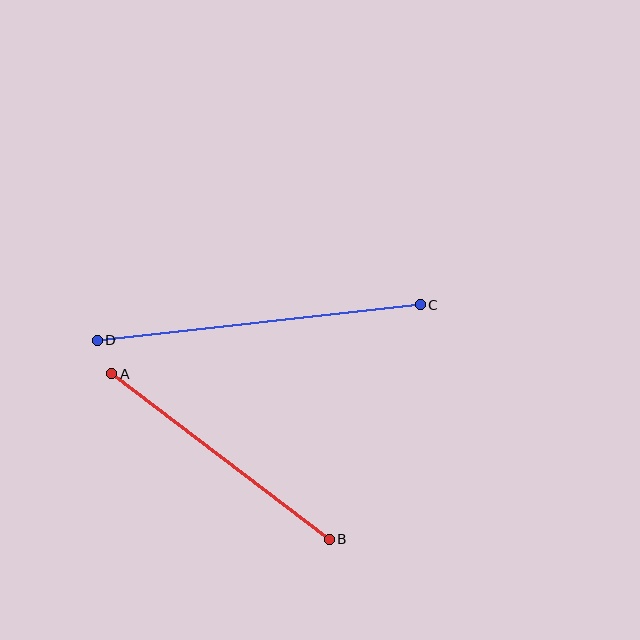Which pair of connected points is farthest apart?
Points C and D are farthest apart.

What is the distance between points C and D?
The distance is approximately 325 pixels.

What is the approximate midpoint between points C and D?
The midpoint is at approximately (259, 323) pixels.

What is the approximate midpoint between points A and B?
The midpoint is at approximately (220, 457) pixels.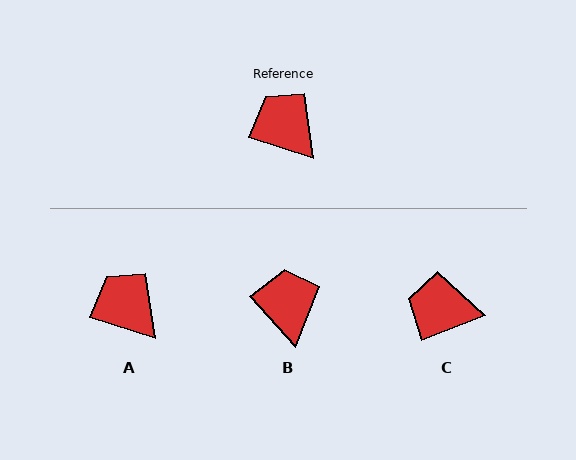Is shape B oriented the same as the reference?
No, it is off by about 30 degrees.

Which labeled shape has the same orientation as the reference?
A.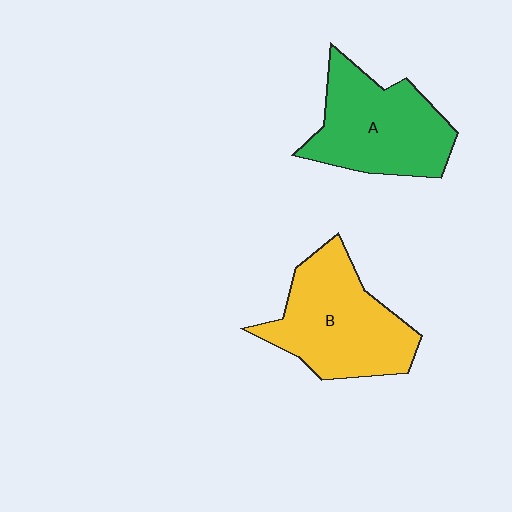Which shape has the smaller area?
Shape A (green).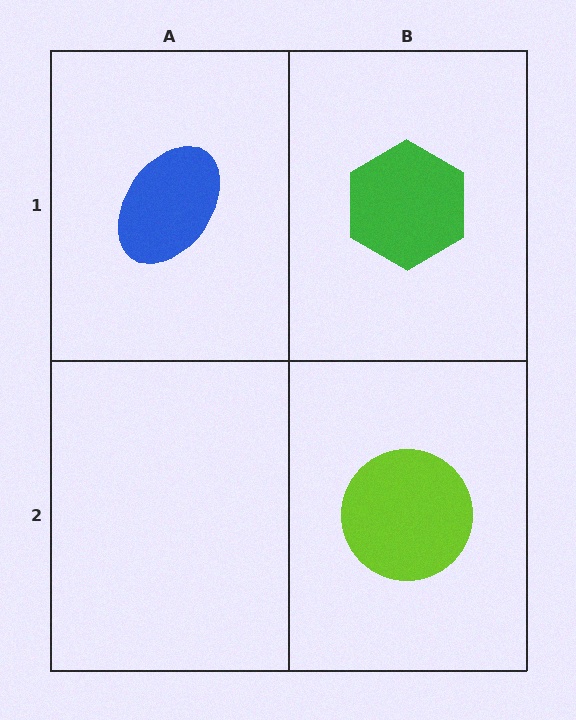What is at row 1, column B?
A green hexagon.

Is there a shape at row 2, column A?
No, that cell is empty.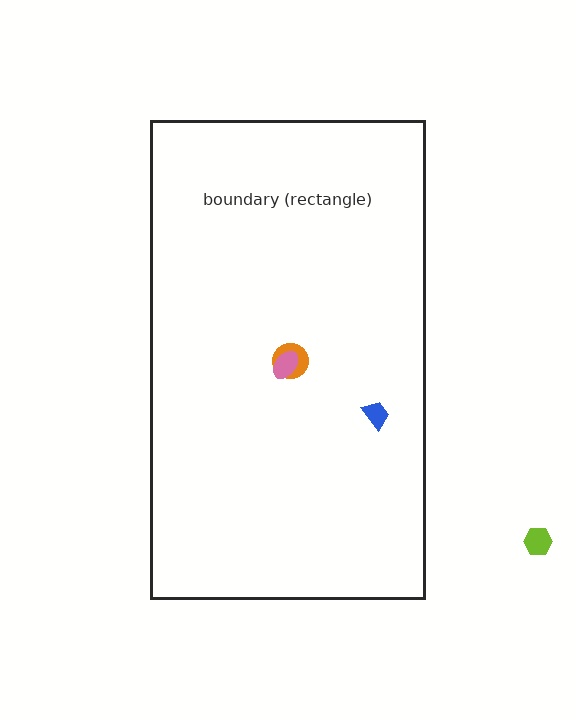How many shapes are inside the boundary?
3 inside, 1 outside.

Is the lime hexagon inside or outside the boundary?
Outside.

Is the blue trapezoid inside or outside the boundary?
Inside.